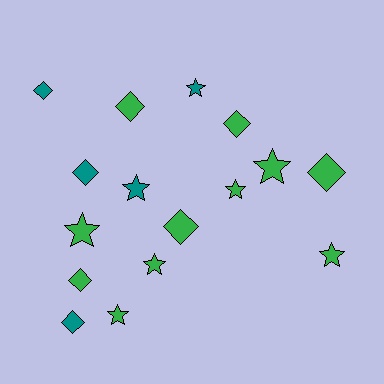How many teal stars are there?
There are 2 teal stars.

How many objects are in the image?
There are 16 objects.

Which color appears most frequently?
Green, with 11 objects.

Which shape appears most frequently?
Star, with 8 objects.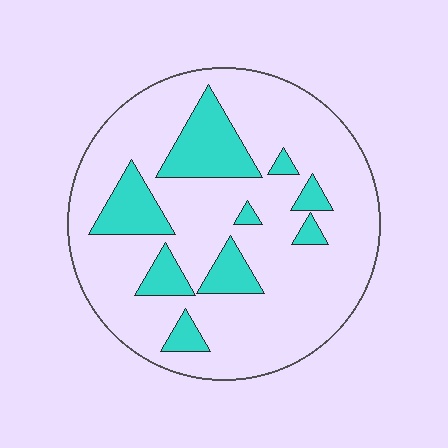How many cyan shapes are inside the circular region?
9.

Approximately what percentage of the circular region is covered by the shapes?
Approximately 20%.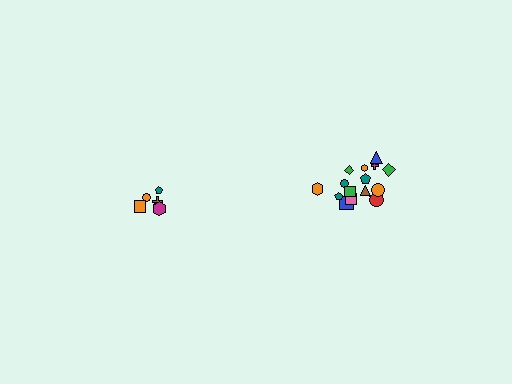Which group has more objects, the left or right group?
The right group.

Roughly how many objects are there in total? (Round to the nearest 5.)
Roughly 25 objects in total.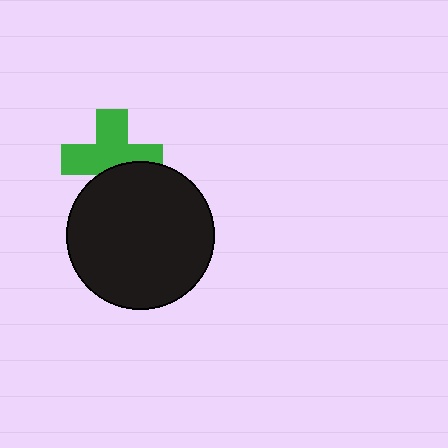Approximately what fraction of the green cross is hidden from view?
Roughly 34% of the green cross is hidden behind the black circle.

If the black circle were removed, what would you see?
You would see the complete green cross.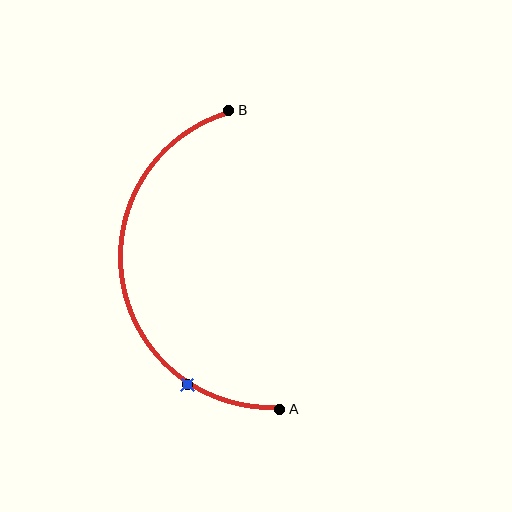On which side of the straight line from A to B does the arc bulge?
The arc bulges to the left of the straight line connecting A and B.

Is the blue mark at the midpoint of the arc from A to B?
No. The blue mark lies on the arc but is closer to endpoint A. The arc midpoint would be at the point on the curve equidistant along the arc from both A and B.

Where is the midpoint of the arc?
The arc midpoint is the point on the curve farthest from the straight line joining A and B. It sits to the left of that line.